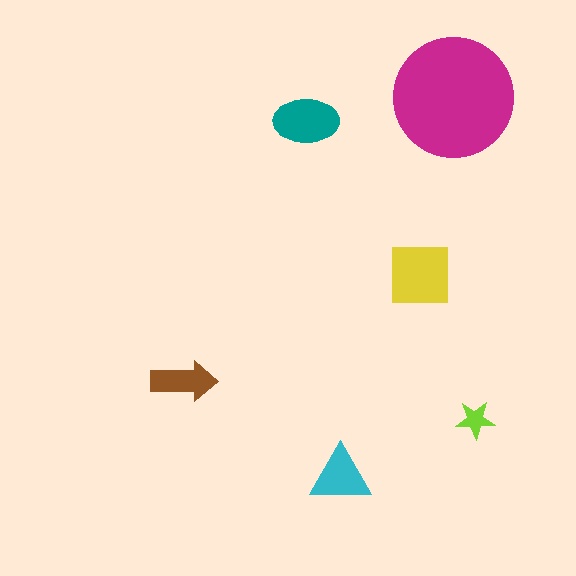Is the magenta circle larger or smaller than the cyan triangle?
Larger.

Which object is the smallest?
The lime star.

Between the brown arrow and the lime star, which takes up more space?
The brown arrow.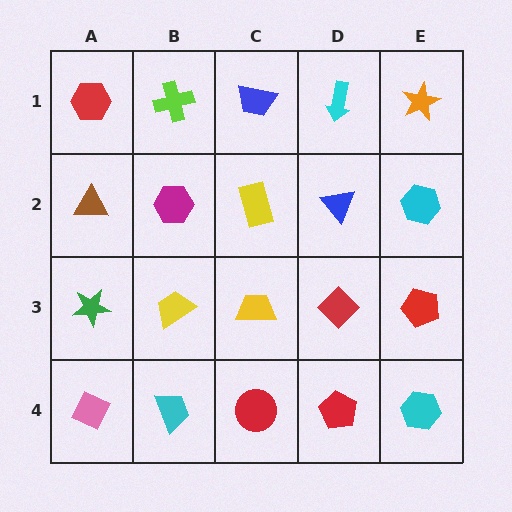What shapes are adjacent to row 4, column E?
A red pentagon (row 3, column E), a red pentagon (row 4, column D).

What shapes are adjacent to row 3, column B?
A magenta hexagon (row 2, column B), a cyan trapezoid (row 4, column B), a green star (row 3, column A), a yellow trapezoid (row 3, column C).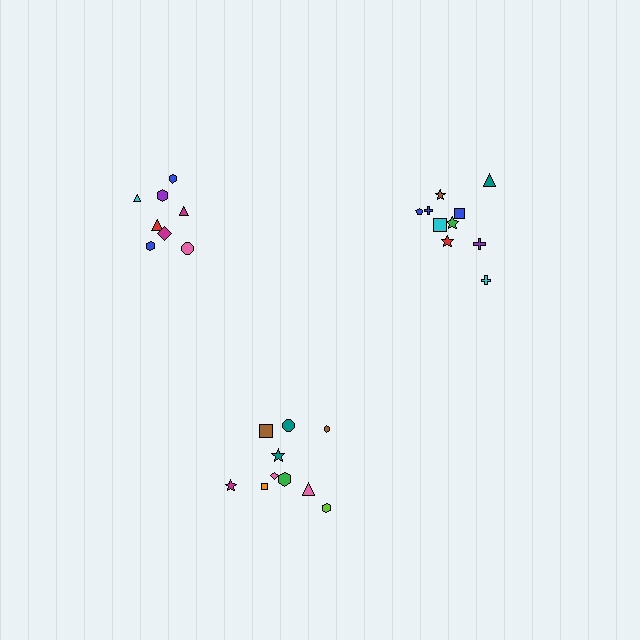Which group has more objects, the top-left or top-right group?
The top-right group.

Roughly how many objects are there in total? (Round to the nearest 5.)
Roughly 30 objects in total.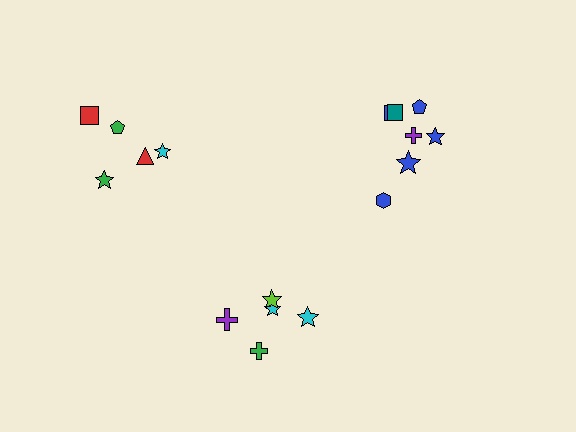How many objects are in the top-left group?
There are 5 objects.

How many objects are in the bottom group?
There are 5 objects.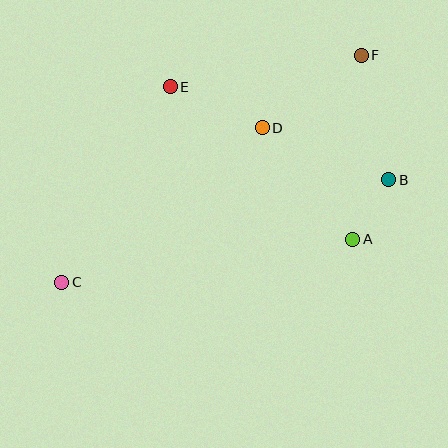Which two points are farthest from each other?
Points C and F are farthest from each other.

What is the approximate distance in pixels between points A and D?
The distance between A and D is approximately 143 pixels.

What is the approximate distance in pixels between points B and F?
The distance between B and F is approximately 128 pixels.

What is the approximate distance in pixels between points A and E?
The distance between A and E is approximately 238 pixels.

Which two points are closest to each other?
Points A and B are closest to each other.